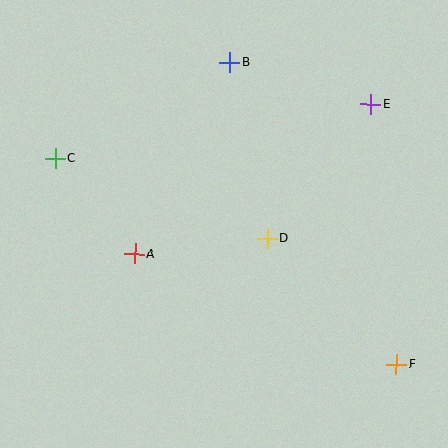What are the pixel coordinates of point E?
Point E is at (371, 104).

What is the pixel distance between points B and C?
The distance between B and C is 199 pixels.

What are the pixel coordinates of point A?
Point A is at (135, 254).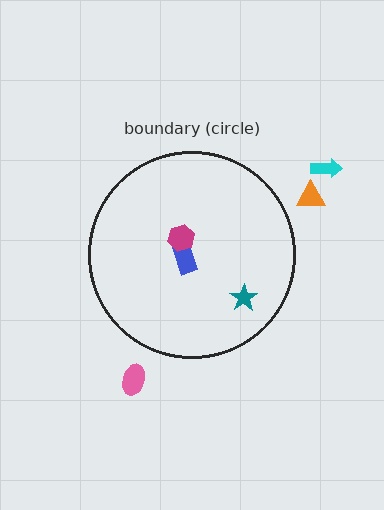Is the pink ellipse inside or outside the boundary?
Outside.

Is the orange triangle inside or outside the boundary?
Outside.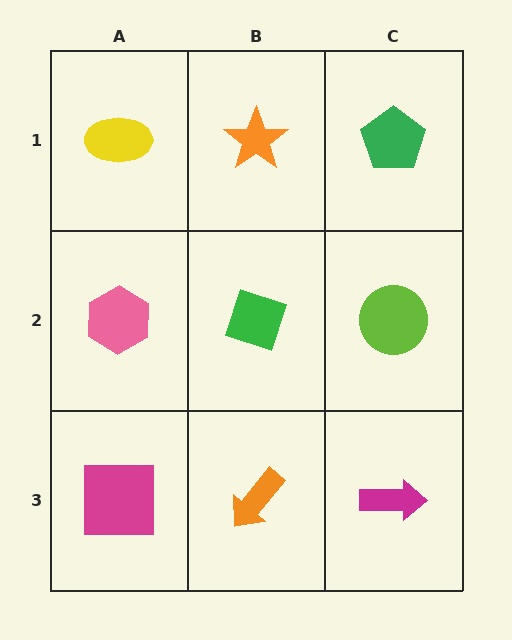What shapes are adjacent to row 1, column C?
A lime circle (row 2, column C), an orange star (row 1, column B).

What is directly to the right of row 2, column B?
A lime circle.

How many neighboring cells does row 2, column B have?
4.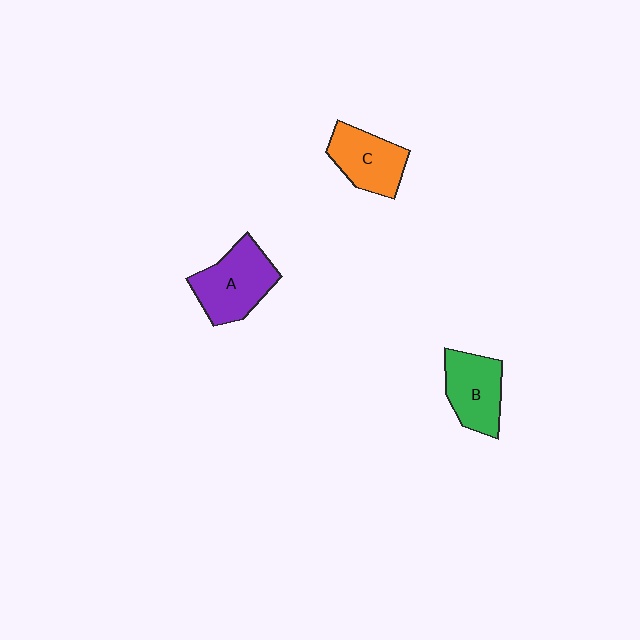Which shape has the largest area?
Shape A (purple).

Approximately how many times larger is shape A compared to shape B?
Approximately 1.2 times.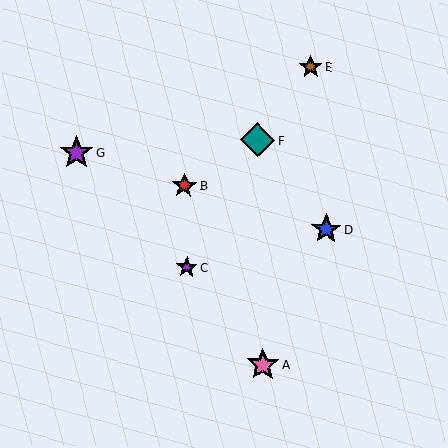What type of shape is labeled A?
Shape A is a pink star.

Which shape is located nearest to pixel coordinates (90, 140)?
The purple star (labeled G) at (77, 153) is nearest to that location.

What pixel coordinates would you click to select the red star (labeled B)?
Click at (184, 186) to select the red star B.